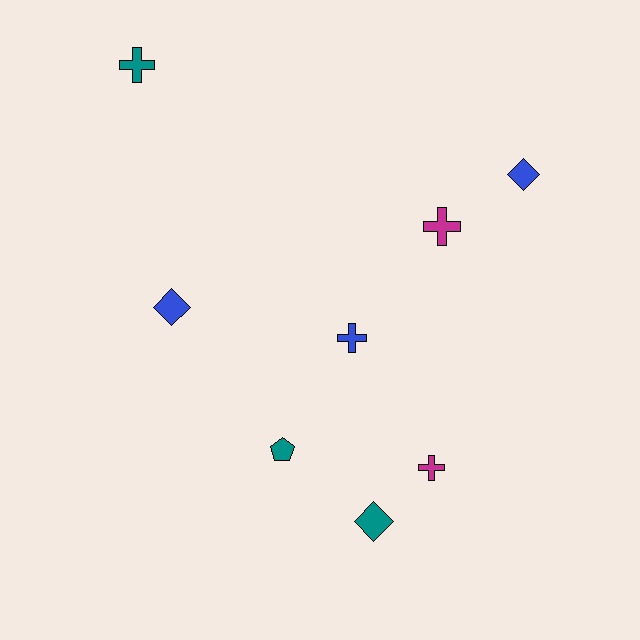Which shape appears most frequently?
Cross, with 4 objects.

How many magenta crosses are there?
There are 2 magenta crosses.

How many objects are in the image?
There are 8 objects.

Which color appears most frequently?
Teal, with 3 objects.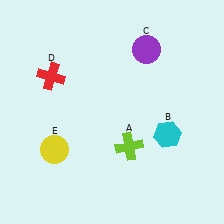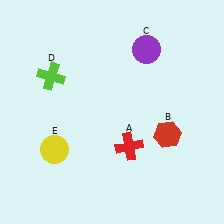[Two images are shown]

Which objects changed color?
A changed from lime to red. B changed from cyan to red. D changed from red to lime.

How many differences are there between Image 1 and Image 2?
There are 3 differences between the two images.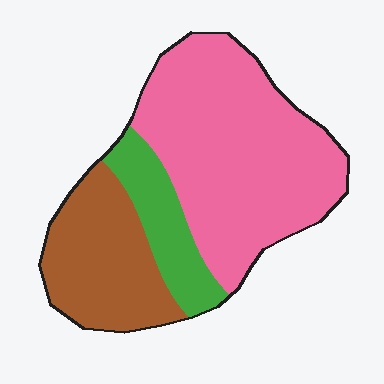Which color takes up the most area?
Pink, at roughly 60%.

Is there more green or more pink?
Pink.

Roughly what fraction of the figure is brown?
Brown covers roughly 25% of the figure.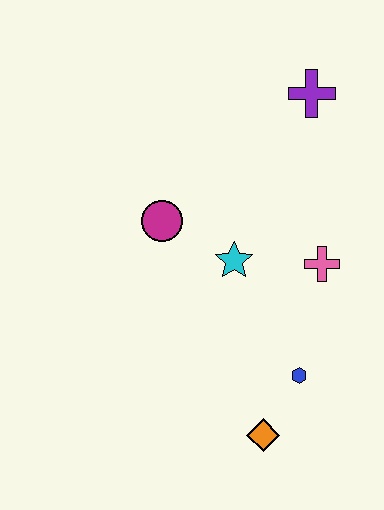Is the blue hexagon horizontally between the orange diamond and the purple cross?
Yes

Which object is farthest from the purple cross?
The orange diamond is farthest from the purple cross.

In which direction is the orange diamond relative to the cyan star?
The orange diamond is below the cyan star.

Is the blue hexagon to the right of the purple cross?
No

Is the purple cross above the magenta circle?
Yes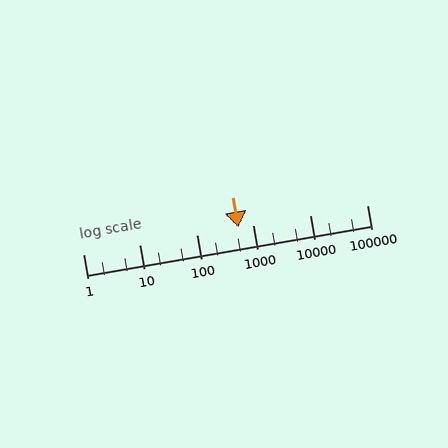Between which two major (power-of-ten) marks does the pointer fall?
The pointer is between 100 and 1000.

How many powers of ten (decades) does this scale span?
The scale spans 5 decades, from 1 to 100000.